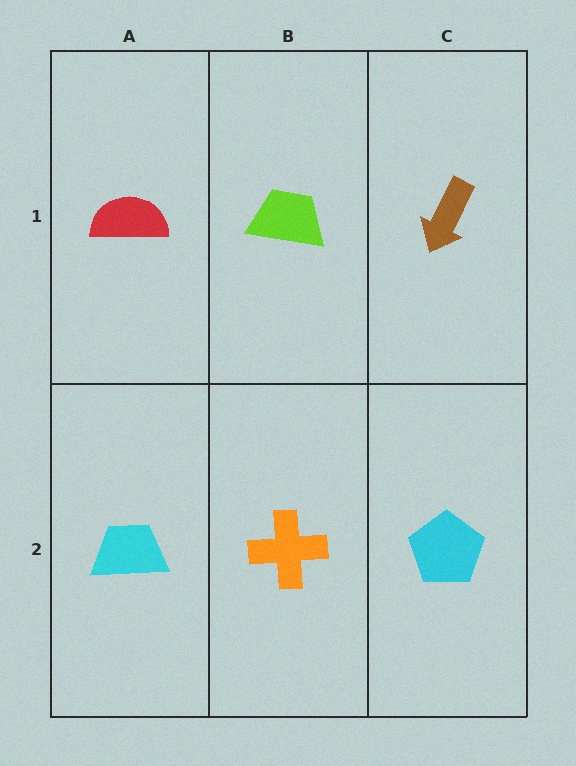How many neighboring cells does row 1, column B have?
3.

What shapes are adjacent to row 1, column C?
A cyan pentagon (row 2, column C), a lime trapezoid (row 1, column B).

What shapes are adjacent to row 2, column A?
A red semicircle (row 1, column A), an orange cross (row 2, column B).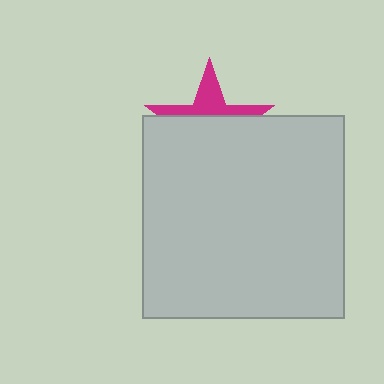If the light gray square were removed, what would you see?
You would see the complete magenta star.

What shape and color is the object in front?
The object in front is a light gray square.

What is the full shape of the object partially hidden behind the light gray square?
The partially hidden object is a magenta star.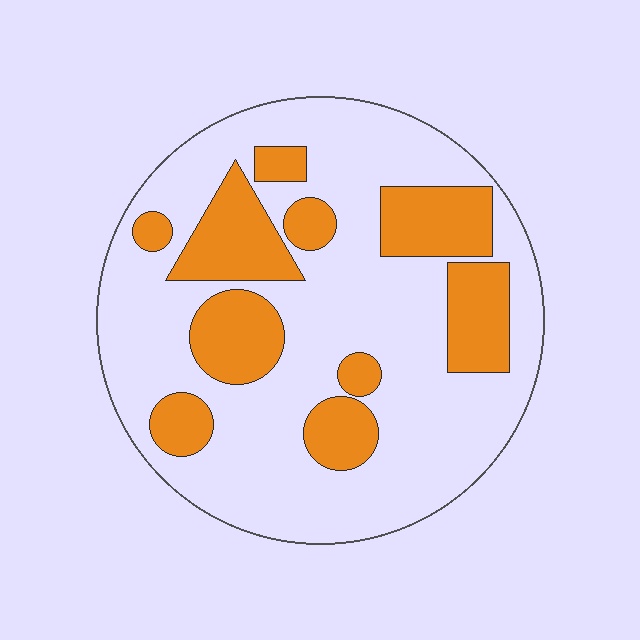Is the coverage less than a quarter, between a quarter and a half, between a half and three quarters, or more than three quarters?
Between a quarter and a half.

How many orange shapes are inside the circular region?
10.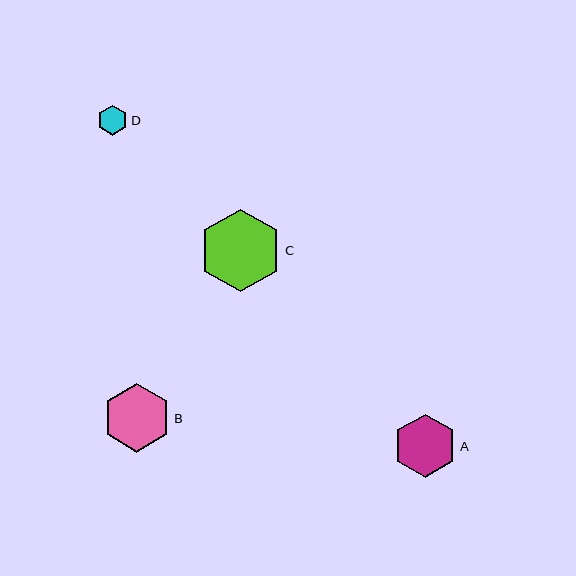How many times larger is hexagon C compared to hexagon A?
Hexagon C is approximately 1.3 times the size of hexagon A.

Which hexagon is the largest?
Hexagon C is the largest with a size of approximately 83 pixels.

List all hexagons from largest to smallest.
From largest to smallest: C, B, A, D.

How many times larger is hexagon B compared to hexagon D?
Hexagon B is approximately 2.3 times the size of hexagon D.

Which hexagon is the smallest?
Hexagon D is the smallest with a size of approximately 30 pixels.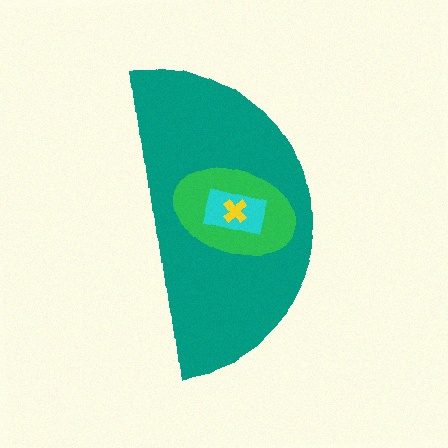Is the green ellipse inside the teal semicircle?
Yes.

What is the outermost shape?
The teal semicircle.